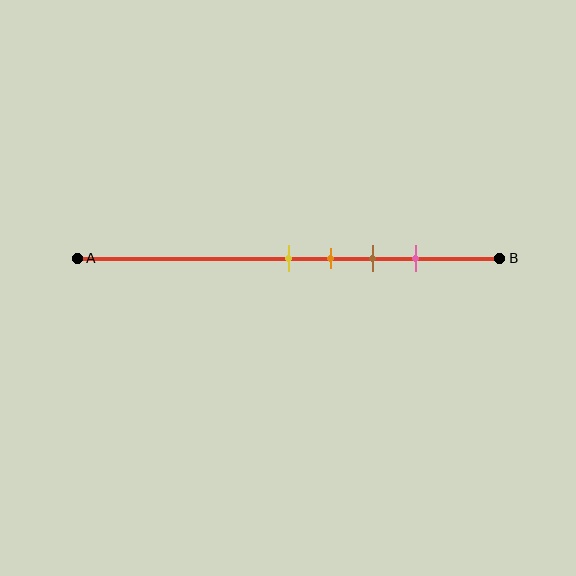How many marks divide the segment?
There are 4 marks dividing the segment.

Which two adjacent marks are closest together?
The yellow and orange marks are the closest adjacent pair.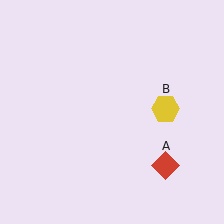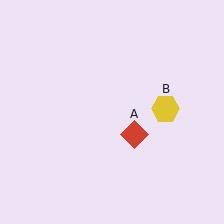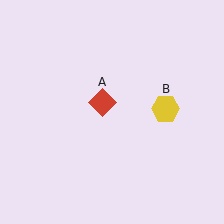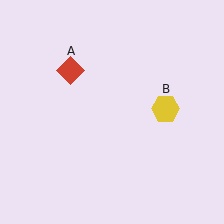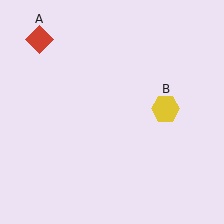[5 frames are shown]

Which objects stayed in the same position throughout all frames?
Yellow hexagon (object B) remained stationary.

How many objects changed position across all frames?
1 object changed position: red diamond (object A).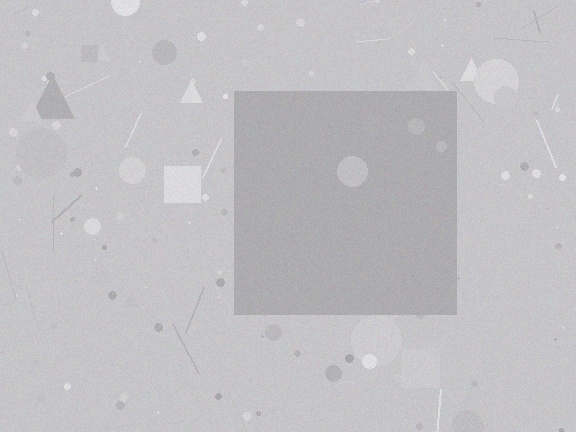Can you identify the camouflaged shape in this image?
The camouflaged shape is a square.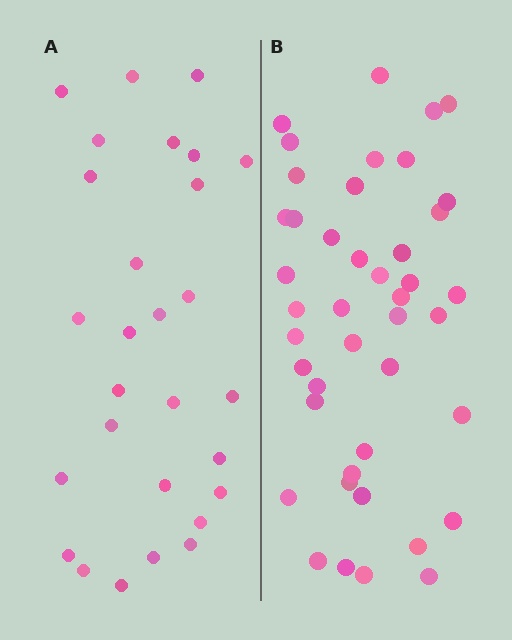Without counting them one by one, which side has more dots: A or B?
Region B (the right region) has more dots.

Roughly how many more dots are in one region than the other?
Region B has approximately 15 more dots than region A.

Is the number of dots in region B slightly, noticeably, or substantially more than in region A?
Region B has substantially more. The ratio is roughly 1.5 to 1.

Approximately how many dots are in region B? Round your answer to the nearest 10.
About 40 dots. (The exact count is 43, which rounds to 40.)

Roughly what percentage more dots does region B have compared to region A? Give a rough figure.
About 55% more.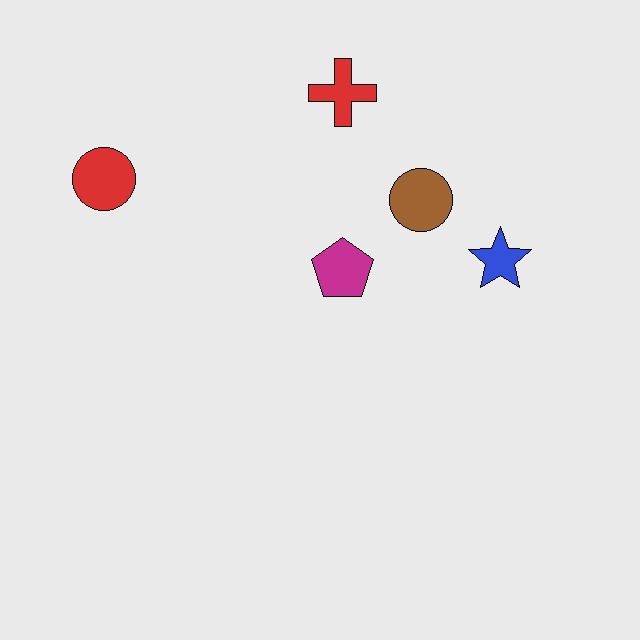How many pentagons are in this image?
There is 1 pentagon.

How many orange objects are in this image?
There are no orange objects.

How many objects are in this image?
There are 5 objects.